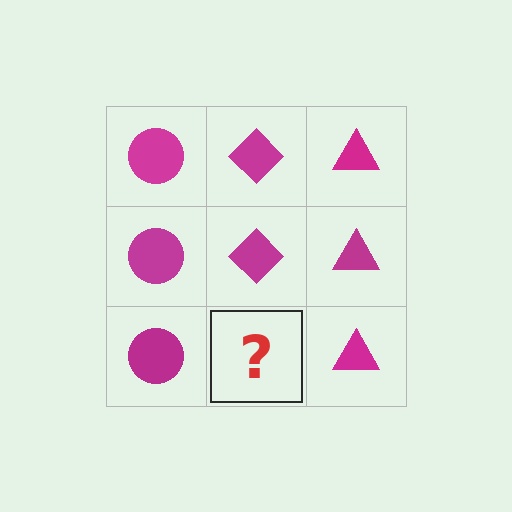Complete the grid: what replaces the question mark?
The question mark should be replaced with a magenta diamond.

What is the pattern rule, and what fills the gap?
The rule is that each column has a consistent shape. The gap should be filled with a magenta diamond.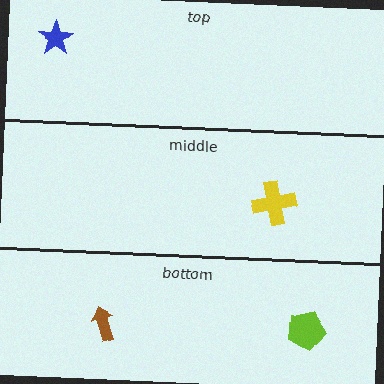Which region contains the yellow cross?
The middle region.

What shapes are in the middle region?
The yellow cross.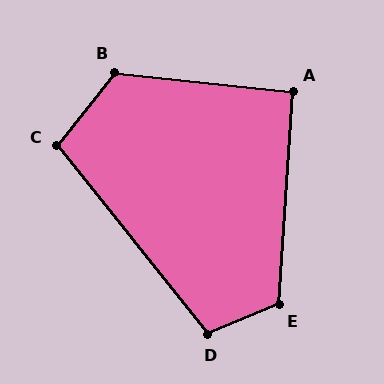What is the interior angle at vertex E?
Approximately 116 degrees (obtuse).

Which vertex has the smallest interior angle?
A, at approximately 92 degrees.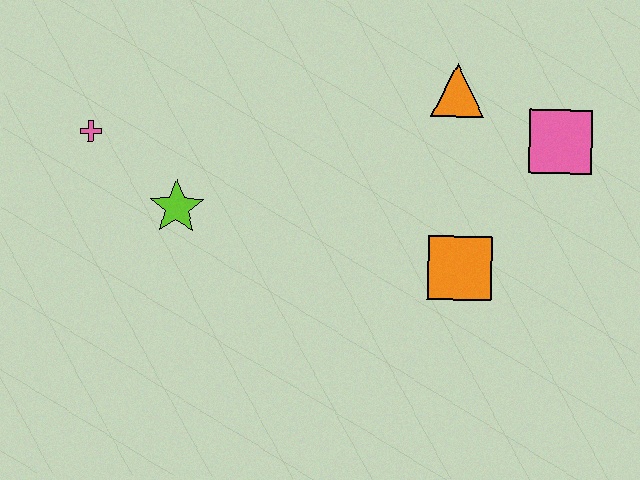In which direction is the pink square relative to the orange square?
The pink square is above the orange square.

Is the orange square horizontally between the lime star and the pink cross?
No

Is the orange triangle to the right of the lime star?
Yes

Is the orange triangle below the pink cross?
No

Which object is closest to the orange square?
The pink square is closest to the orange square.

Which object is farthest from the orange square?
The pink cross is farthest from the orange square.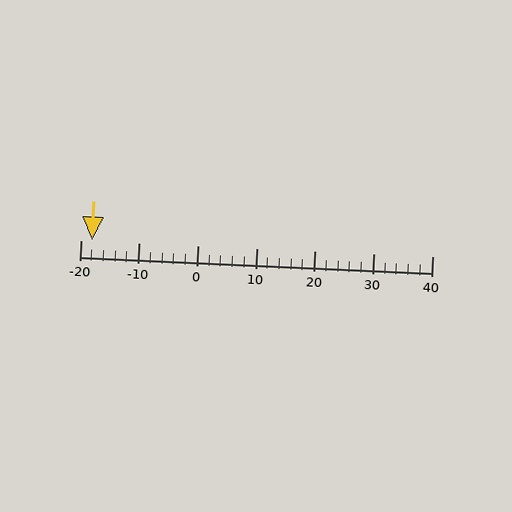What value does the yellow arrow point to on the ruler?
The yellow arrow points to approximately -18.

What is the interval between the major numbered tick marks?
The major tick marks are spaced 10 units apart.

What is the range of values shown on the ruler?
The ruler shows values from -20 to 40.